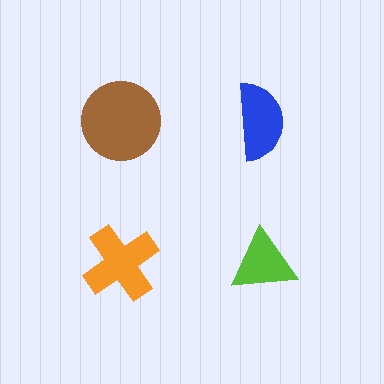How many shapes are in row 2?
2 shapes.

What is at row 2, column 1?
An orange cross.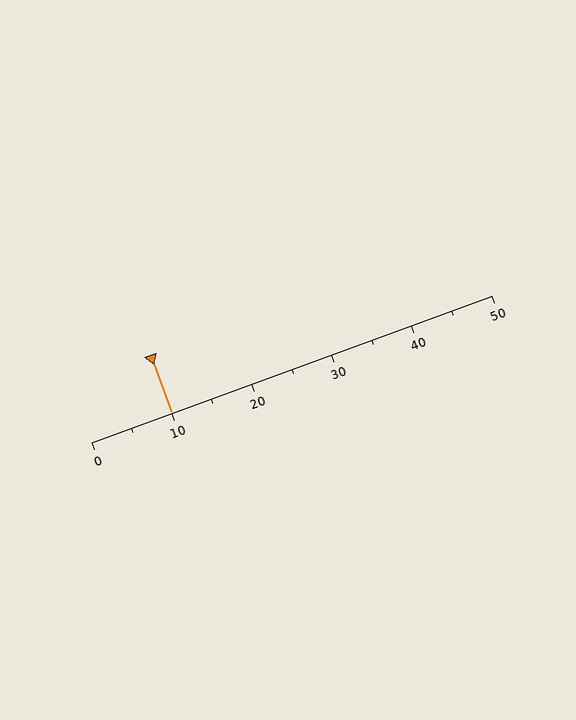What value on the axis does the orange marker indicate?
The marker indicates approximately 10.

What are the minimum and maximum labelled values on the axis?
The axis runs from 0 to 50.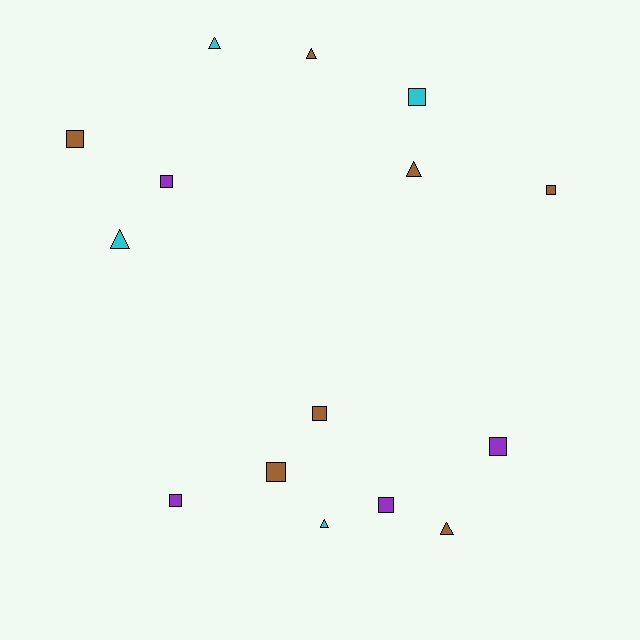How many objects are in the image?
There are 15 objects.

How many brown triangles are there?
There are 3 brown triangles.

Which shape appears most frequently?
Square, with 9 objects.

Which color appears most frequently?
Brown, with 7 objects.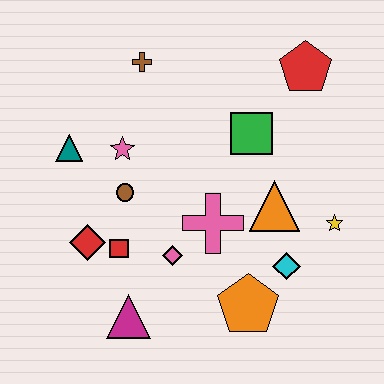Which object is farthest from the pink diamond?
The red pentagon is farthest from the pink diamond.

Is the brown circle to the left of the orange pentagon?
Yes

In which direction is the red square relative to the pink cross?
The red square is to the left of the pink cross.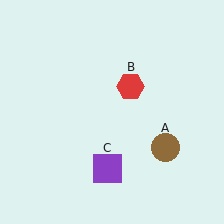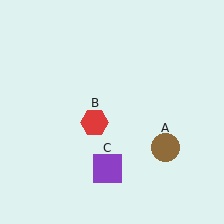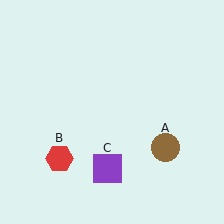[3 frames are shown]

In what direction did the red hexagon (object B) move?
The red hexagon (object B) moved down and to the left.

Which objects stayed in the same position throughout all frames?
Brown circle (object A) and purple square (object C) remained stationary.